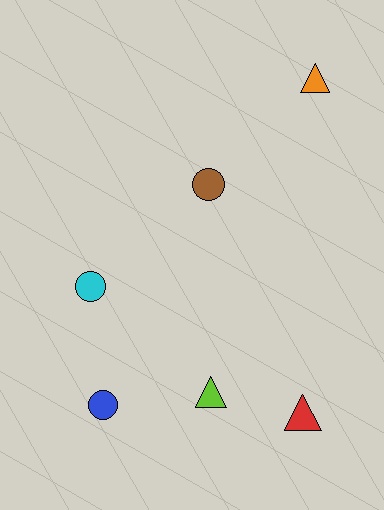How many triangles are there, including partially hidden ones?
There are 3 triangles.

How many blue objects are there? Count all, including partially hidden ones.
There is 1 blue object.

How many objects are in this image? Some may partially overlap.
There are 6 objects.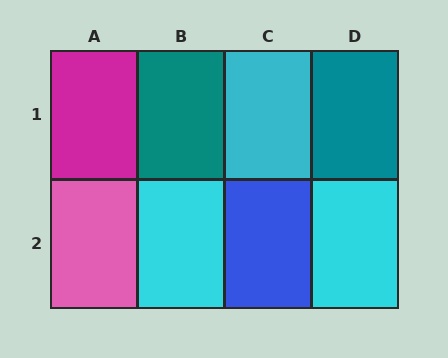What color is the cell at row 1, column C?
Cyan.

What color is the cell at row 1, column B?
Teal.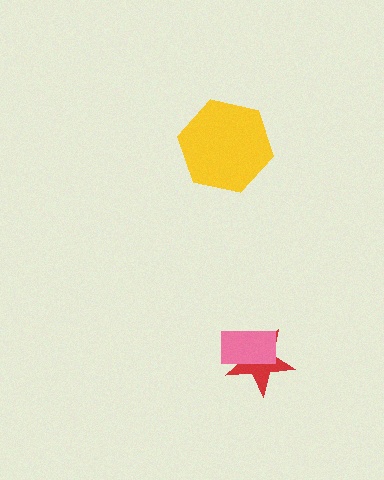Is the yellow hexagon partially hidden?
No, no other shape covers it.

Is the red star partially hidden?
Yes, it is partially covered by another shape.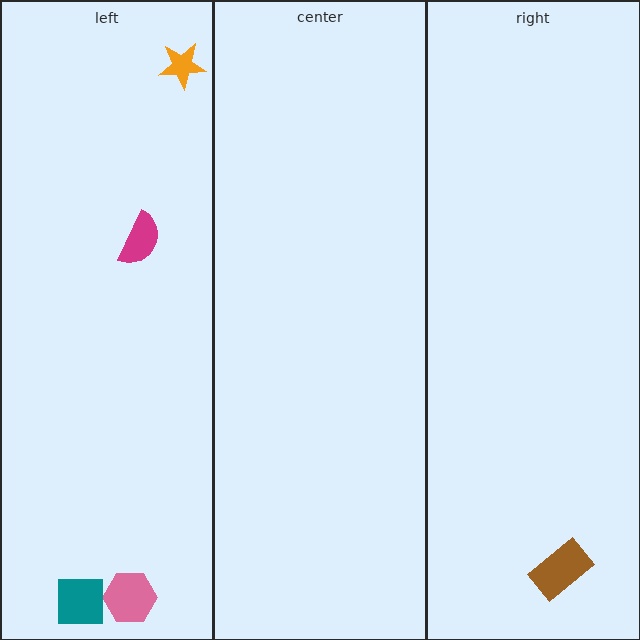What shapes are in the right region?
The brown rectangle.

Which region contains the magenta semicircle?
The left region.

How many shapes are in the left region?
4.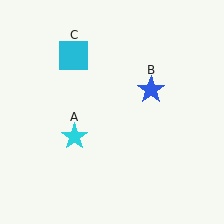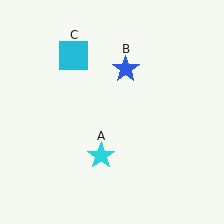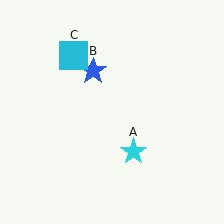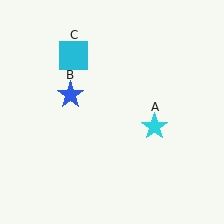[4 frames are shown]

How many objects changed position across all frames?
2 objects changed position: cyan star (object A), blue star (object B).